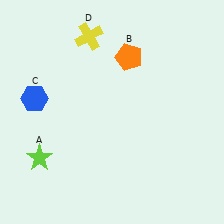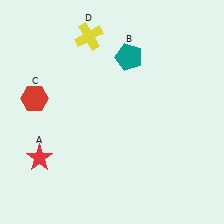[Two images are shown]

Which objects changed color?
A changed from lime to red. B changed from orange to teal. C changed from blue to red.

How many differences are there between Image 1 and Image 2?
There are 3 differences between the two images.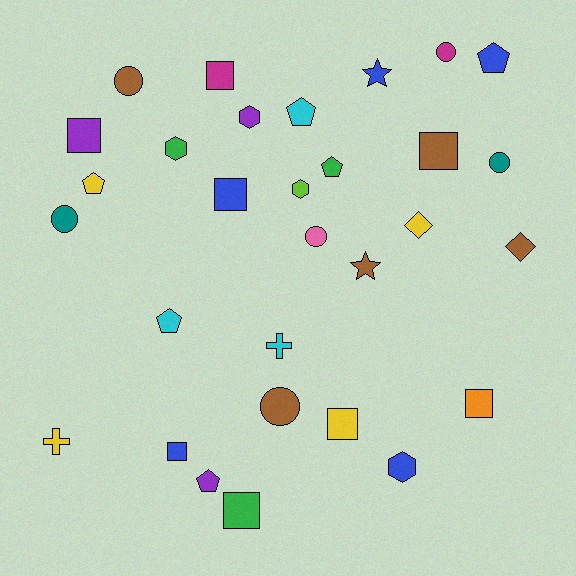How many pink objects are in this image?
There is 1 pink object.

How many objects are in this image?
There are 30 objects.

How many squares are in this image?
There are 8 squares.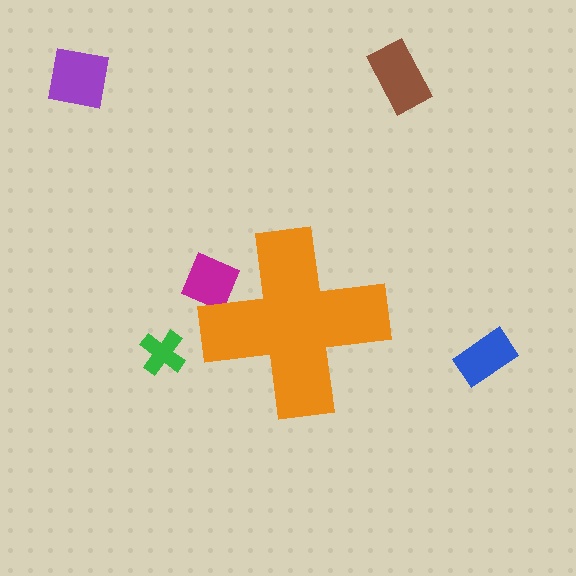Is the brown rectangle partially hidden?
No, the brown rectangle is fully visible.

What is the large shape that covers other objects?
An orange cross.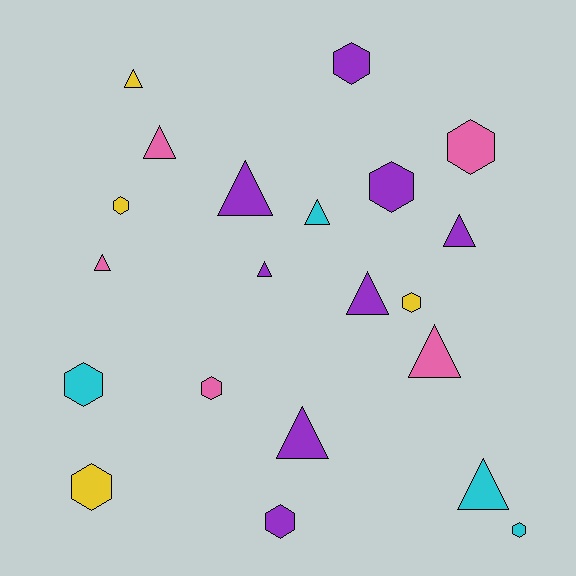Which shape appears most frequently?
Triangle, with 11 objects.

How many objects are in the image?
There are 21 objects.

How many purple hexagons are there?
There are 3 purple hexagons.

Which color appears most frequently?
Purple, with 8 objects.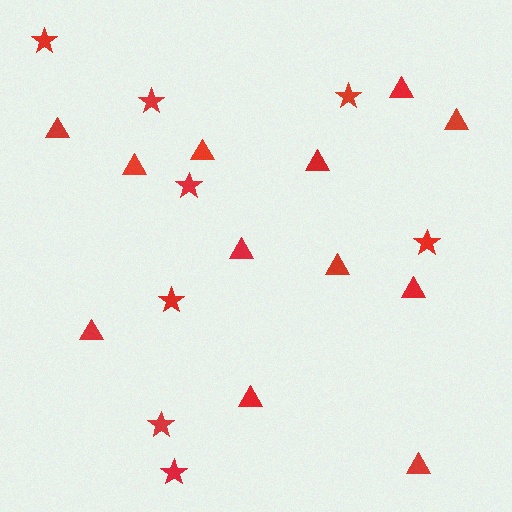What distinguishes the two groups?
There are 2 groups: one group of stars (8) and one group of triangles (12).